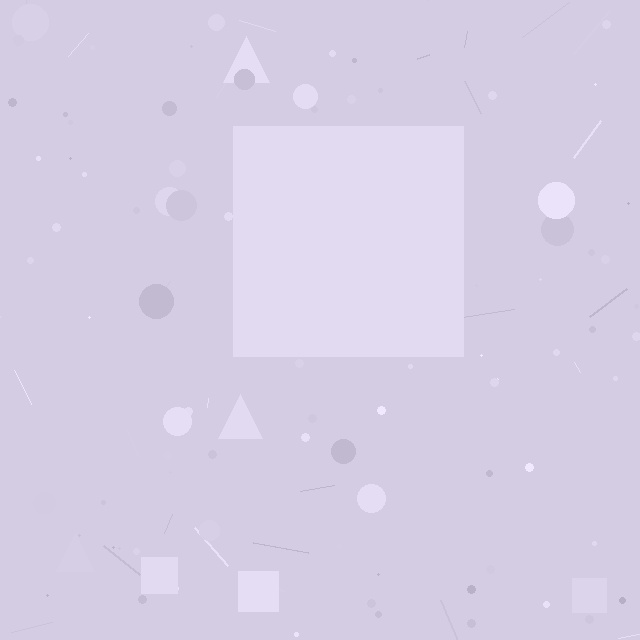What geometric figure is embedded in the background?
A square is embedded in the background.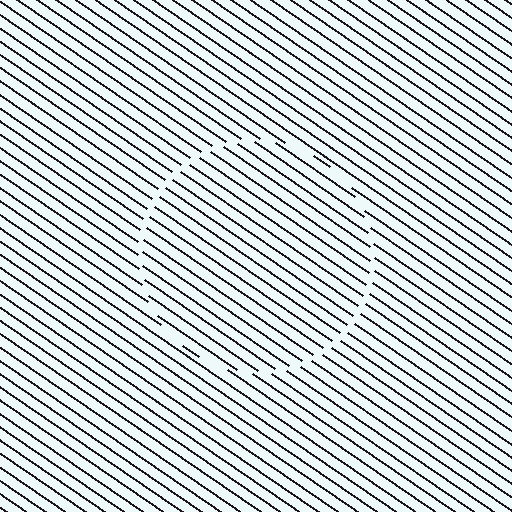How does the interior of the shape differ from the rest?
The interior of the shape contains the same grating, shifted by half a period — the contour is defined by the phase discontinuity where line-ends from the inner and outer gratings abut.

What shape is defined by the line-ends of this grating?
An illusory circle. The interior of the shape contains the same grating, shifted by half a period — the contour is defined by the phase discontinuity where line-ends from the inner and outer gratings abut.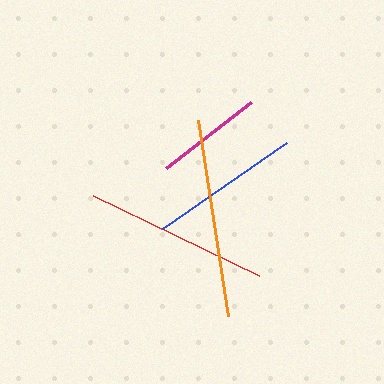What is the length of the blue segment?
The blue segment is approximately 151 pixels long.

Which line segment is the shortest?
The magenta line is the shortest at approximately 108 pixels.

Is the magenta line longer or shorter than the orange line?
The orange line is longer than the magenta line.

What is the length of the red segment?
The red segment is approximately 185 pixels long.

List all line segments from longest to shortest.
From longest to shortest: orange, red, blue, magenta.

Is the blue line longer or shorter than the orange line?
The orange line is longer than the blue line.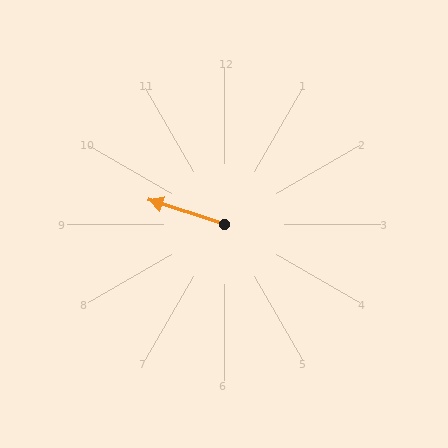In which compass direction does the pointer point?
West.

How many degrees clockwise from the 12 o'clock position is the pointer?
Approximately 288 degrees.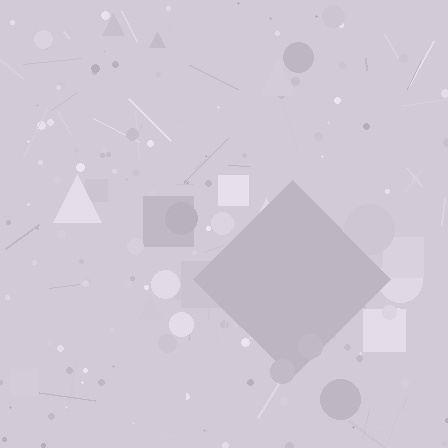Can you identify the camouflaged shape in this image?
The camouflaged shape is a diamond.